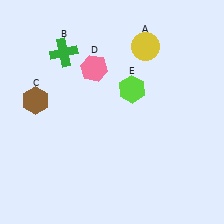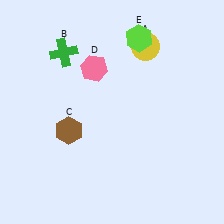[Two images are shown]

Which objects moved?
The objects that moved are: the brown hexagon (C), the lime hexagon (E).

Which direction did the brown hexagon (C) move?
The brown hexagon (C) moved right.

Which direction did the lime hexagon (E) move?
The lime hexagon (E) moved up.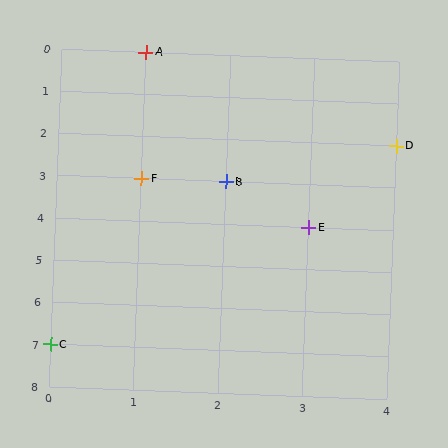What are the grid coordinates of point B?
Point B is at grid coordinates (2, 3).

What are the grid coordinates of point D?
Point D is at grid coordinates (4, 2).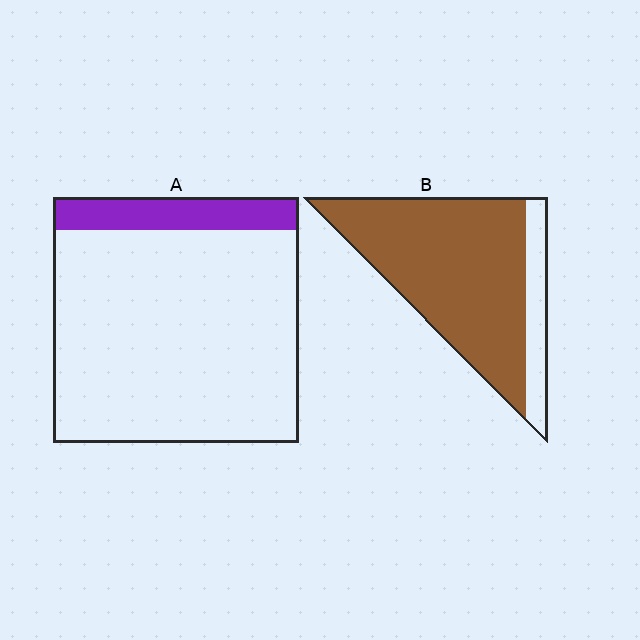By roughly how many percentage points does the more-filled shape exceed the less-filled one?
By roughly 70 percentage points (B over A).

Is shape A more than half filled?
No.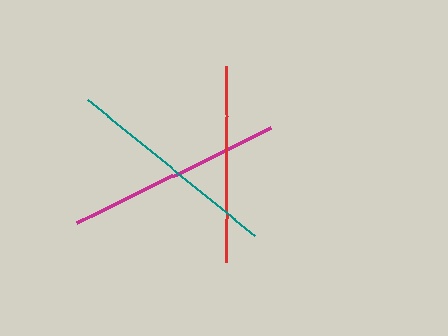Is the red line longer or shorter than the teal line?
The teal line is longer than the red line.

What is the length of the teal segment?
The teal segment is approximately 216 pixels long.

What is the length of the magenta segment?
The magenta segment is approximately 215 pixels long.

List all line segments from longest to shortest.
From longest to shortest: teal, magenta, red.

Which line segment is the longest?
The teal line is the longest at approximately 216 pixels.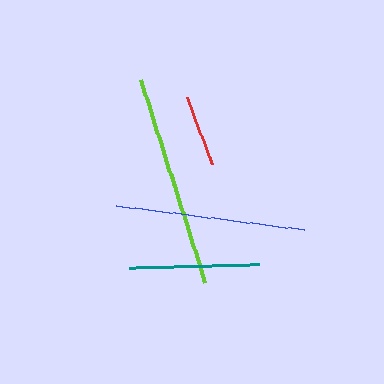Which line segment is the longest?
The lime line is the longest at approximately 212 pixels.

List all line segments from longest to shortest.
From longest to shortest: lime, blue, teal, red.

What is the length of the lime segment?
The lime segment is approximately 212 pixels long.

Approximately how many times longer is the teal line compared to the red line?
The teal line is approximately 1.8 times the length of the red line.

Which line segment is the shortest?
The red line is the shortest at approximately 73 pixels.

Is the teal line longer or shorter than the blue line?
The blue line is longer than the teal line.